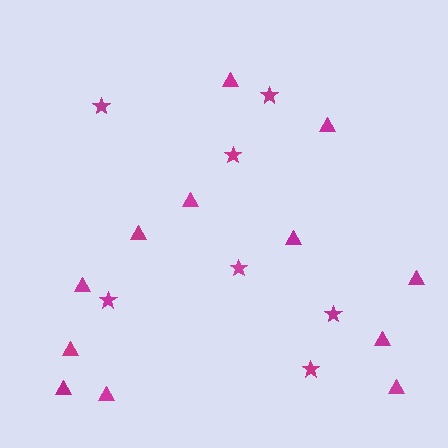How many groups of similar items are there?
There are 2 groups: one group of stars (7) and one group of triangles (12).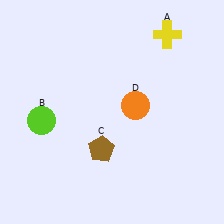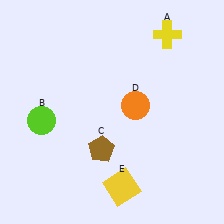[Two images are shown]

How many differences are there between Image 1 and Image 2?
There is 1 difference between the two images.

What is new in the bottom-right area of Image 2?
A yellow square (E) was added in the bottom-right area of Image 2.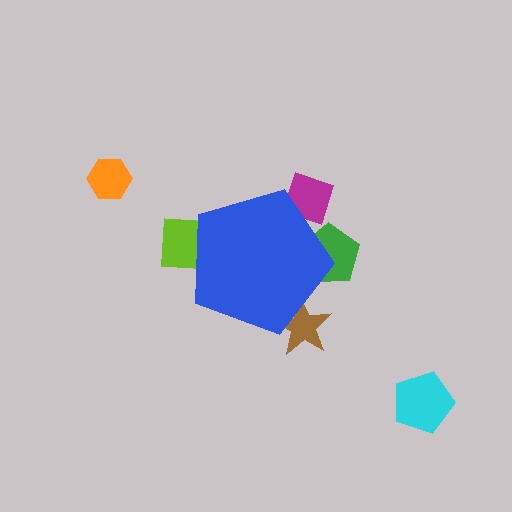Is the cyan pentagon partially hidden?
No, the cyan pentagon is fully visible.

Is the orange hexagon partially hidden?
No, the orange hexagon is fully visible.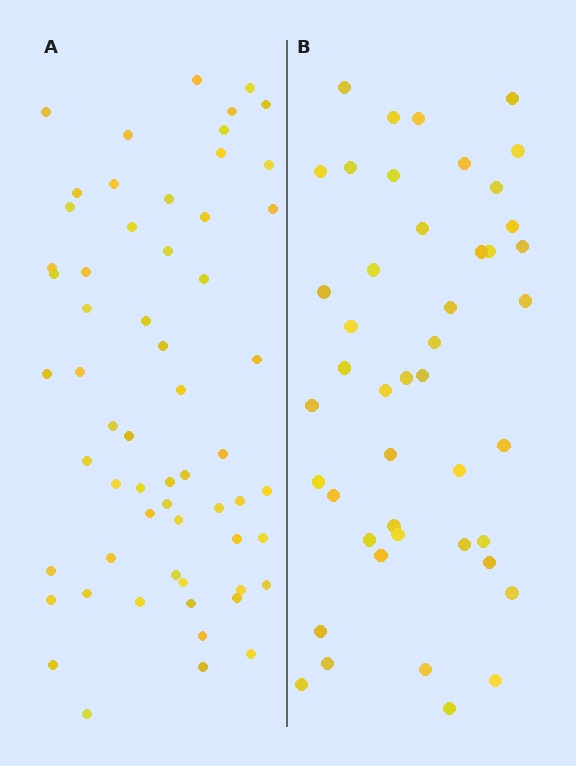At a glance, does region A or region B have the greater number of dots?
Region A (the left region) has more dots.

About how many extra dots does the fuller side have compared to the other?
Region A has approximately 15 more dots than region B.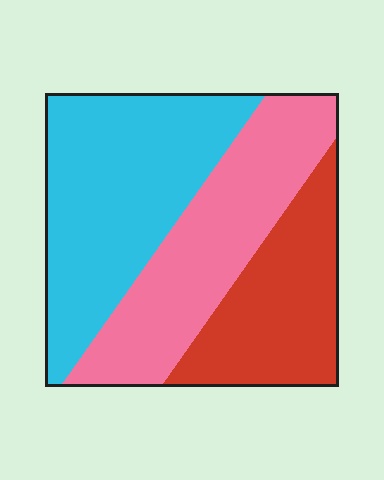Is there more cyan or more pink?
Cyan.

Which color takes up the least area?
Red, at roughly 25%.